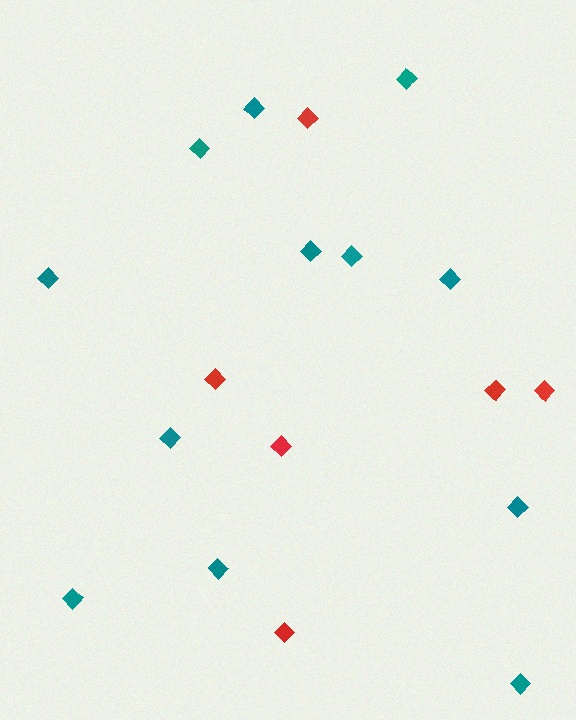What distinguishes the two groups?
There are 2 groups: one group of teal diamonds (12) and one group of red diamonds (6).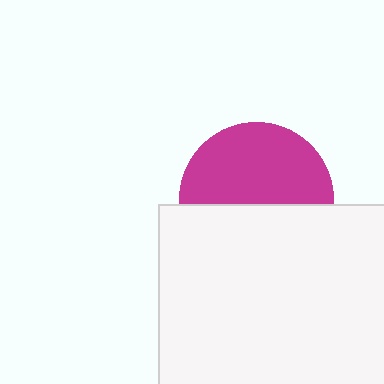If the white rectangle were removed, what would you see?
You would see the complete magenta circle.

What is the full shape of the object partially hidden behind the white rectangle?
The partially hidden object is a magenta circle.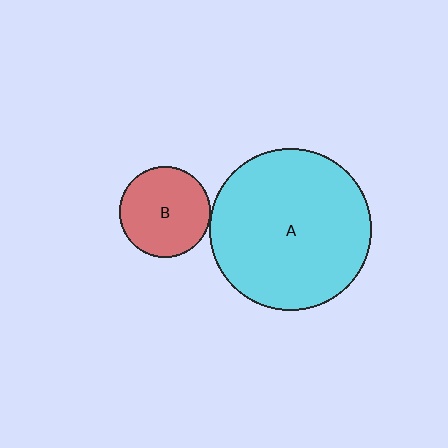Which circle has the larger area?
Circle A (cyan).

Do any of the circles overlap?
No, none of the circles overlap.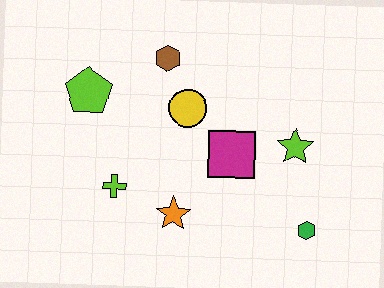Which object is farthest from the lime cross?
The green hexagon is farthest from the lime cross.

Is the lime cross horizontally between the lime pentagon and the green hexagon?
Yes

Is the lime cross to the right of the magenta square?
No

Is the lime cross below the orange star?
No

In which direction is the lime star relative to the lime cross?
The lime star is to the right of the lime cross.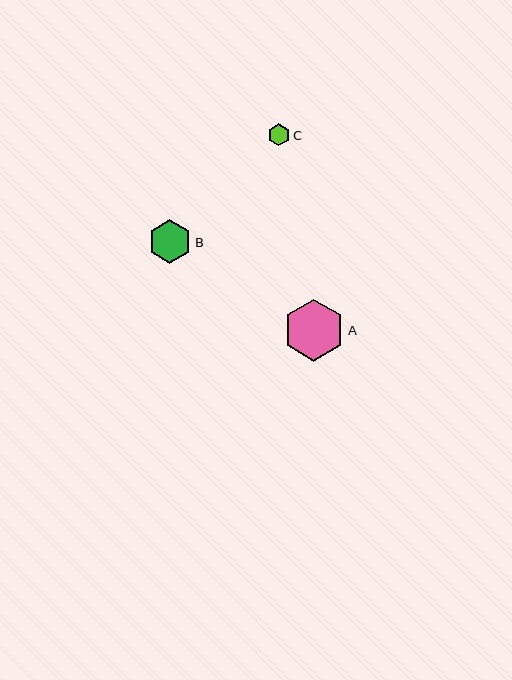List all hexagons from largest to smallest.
From largest to smallest: A, B, C.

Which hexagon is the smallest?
Hexagon C is the smallest with a size of approximately 22 pixels.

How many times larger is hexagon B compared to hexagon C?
Hexagon B is approximately 2.0 times the size of hexagon C.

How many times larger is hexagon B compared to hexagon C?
Hexagon B is approximately 2.0 times the size of hexagon C.